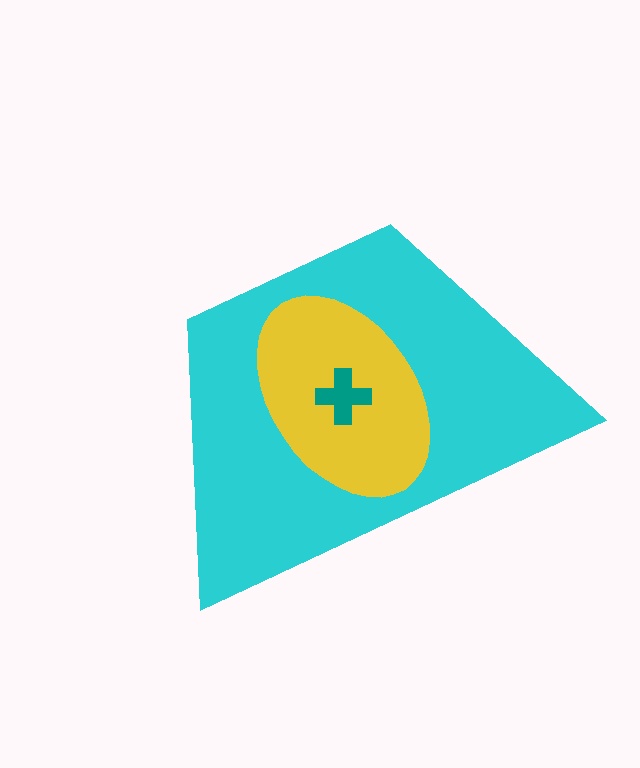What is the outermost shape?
The cyan trapezoid.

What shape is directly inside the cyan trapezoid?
The yellow ellipse.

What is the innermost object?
The teal cross.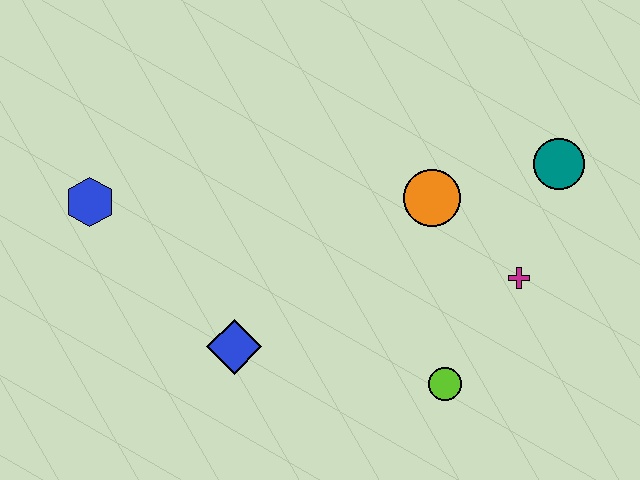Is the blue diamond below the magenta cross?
Yes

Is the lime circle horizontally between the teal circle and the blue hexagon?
Yes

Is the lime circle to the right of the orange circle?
Yes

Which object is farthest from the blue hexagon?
The teal circle is farthest from the blue hexagon.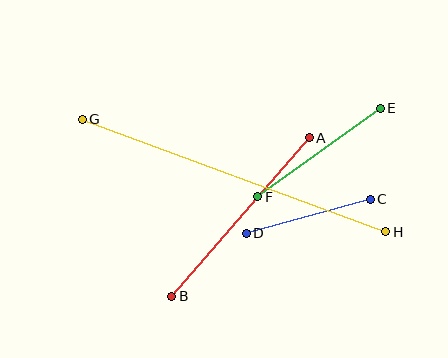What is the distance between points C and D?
The distance is approximately 129 pixels.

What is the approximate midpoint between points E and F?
The midpoint is at approximately (319, 152) pixels.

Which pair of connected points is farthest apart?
Points G and H are farthest apart.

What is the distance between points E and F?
The distance is approximately 151 pixels.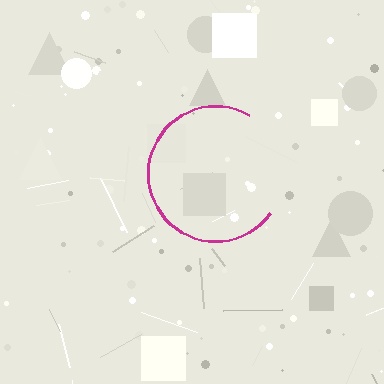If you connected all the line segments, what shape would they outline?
They would outline a circle.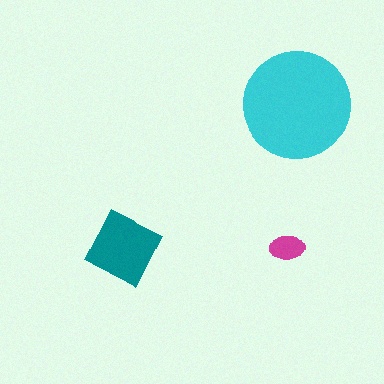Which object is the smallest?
The magenta ellipse.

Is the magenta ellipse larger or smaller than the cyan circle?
Smaller.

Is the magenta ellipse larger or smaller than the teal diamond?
Smaller.